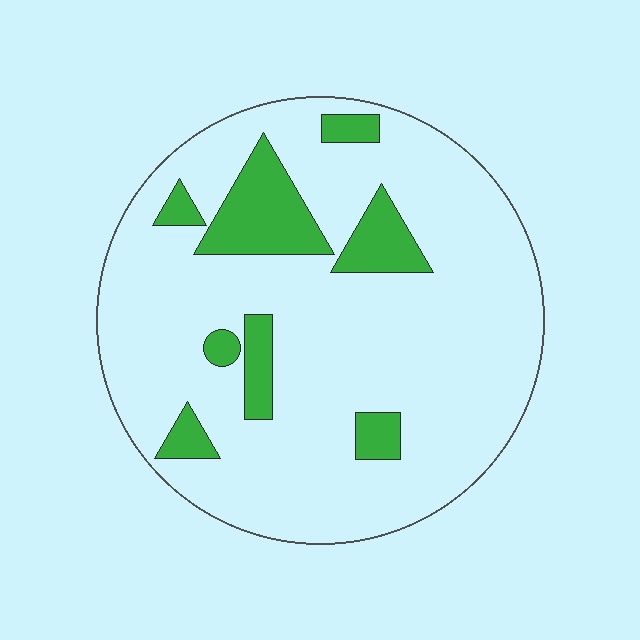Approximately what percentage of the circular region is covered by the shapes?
Approximately 15%.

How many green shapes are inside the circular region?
8.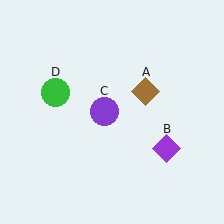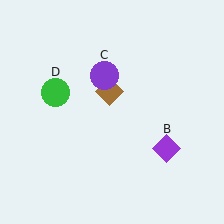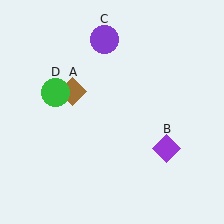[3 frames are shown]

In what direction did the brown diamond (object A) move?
The brown diamond (object A) moved left.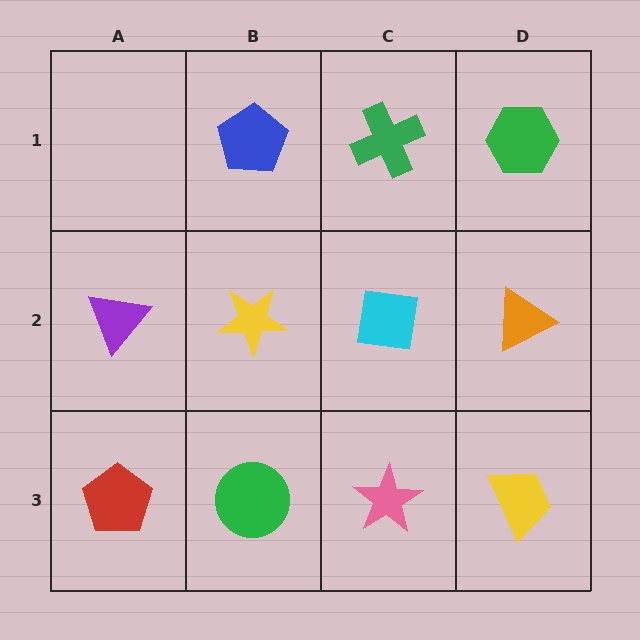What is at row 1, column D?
A green hexagon.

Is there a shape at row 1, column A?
No, that cell is empty.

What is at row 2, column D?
An orange triangle.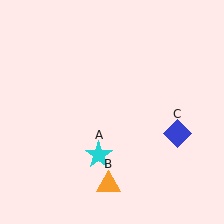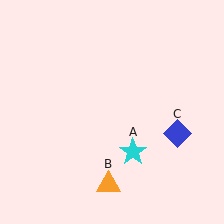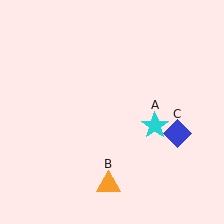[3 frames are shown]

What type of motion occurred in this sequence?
The cyan star (object A) rotated counterclockwise around the center of the scene.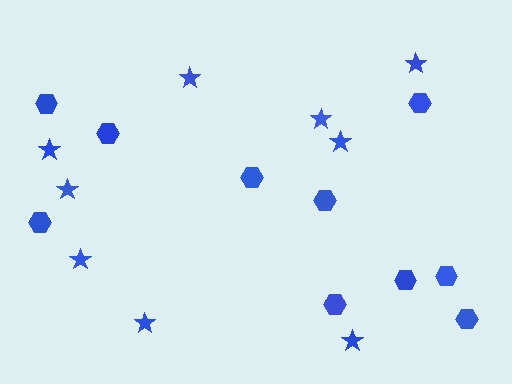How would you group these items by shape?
There are 2 groups: one group of hexagons (10) and one group of stars (9).